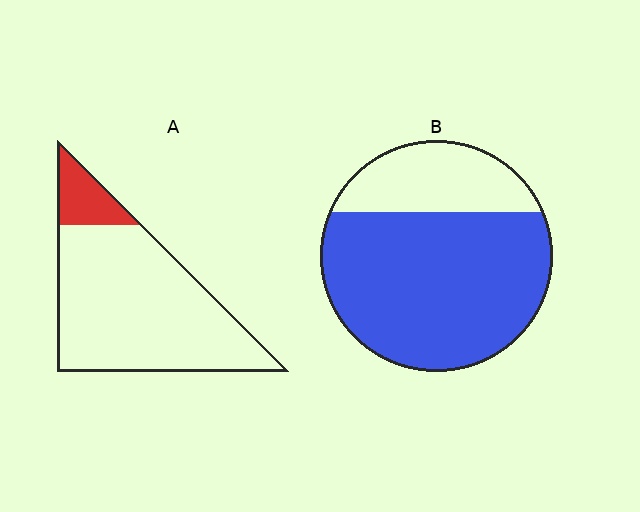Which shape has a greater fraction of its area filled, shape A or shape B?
Shape B.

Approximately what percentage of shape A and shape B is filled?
A is approximately 15% and B is approximately 75%.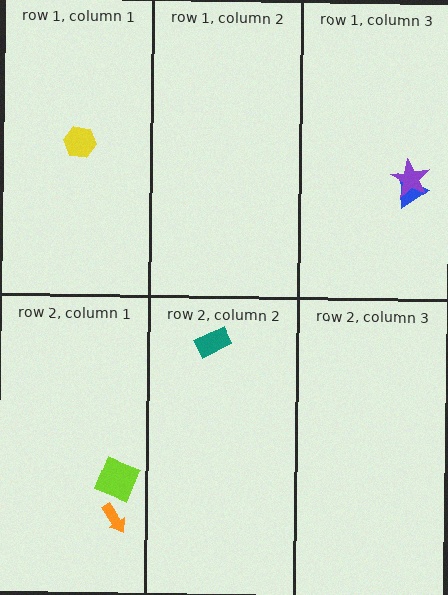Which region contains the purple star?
The row 1, column 3 region.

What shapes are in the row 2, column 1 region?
The orange arrow, the lime diamond.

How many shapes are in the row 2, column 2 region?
1.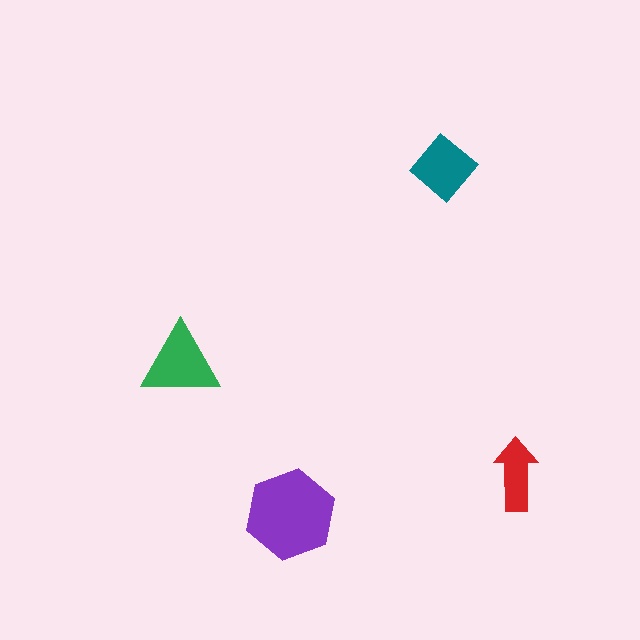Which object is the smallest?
The red arrow.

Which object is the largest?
The purple hexagon.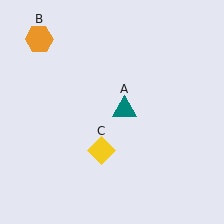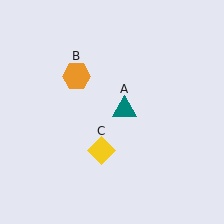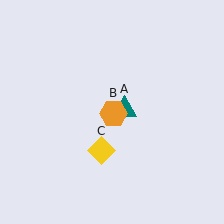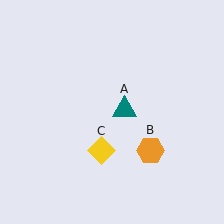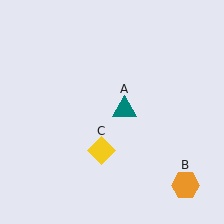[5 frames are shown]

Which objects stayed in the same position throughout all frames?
Teal triangle (object A) and yellow diamond (object C) remained stationary.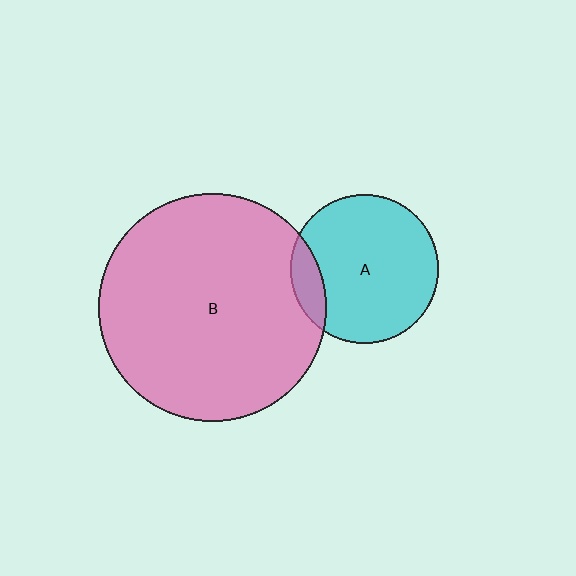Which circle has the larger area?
Circle B (pink).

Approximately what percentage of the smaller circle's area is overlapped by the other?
Approximately 15%.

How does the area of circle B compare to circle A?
Approximately 2.4 times.